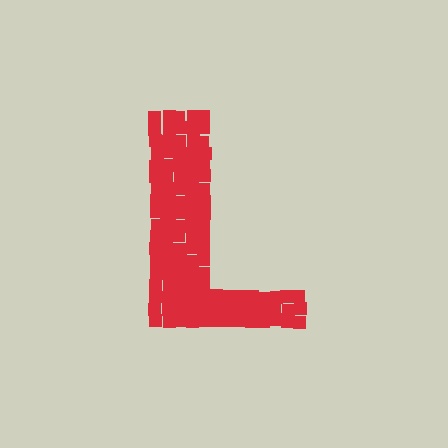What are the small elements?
The small elements are squares.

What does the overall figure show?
The overall figure shows the letter L.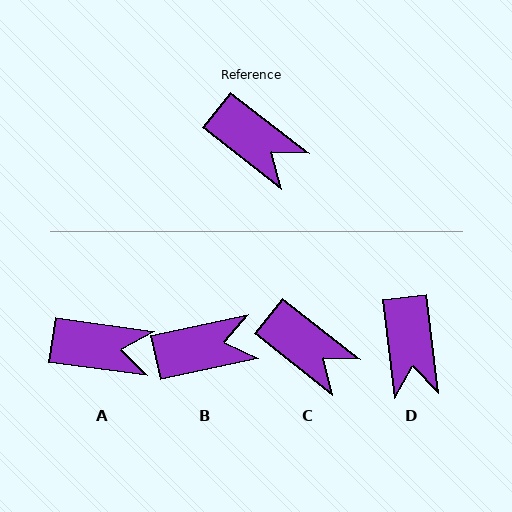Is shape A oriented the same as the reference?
No, it is off by about 30 degrees.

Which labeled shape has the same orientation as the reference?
C.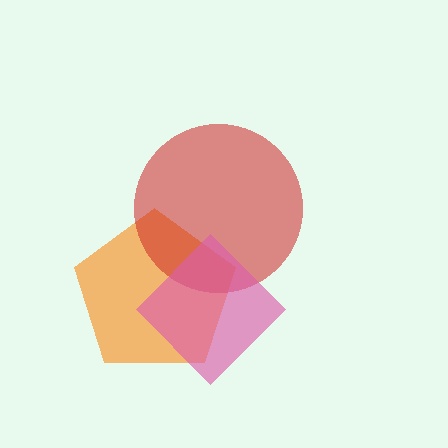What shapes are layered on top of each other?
The layered shapes are: an orange pentagon, a red circle, a pink diamond.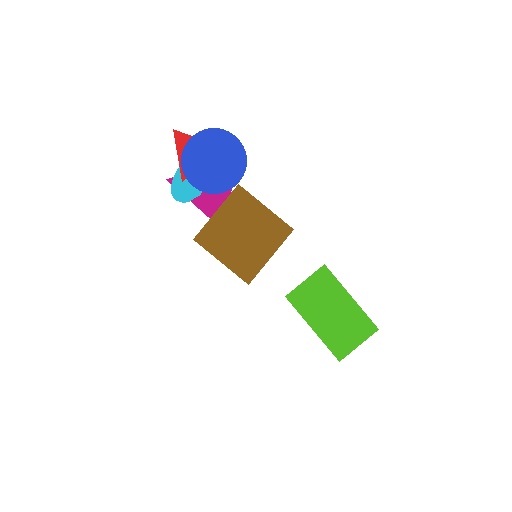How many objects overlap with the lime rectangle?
0 objects overlap with the lime rectangle.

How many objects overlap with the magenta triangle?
4 objects overlap with the magenta triangle.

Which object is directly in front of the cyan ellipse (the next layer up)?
The red triangle is directly in front of the cyan ellipse.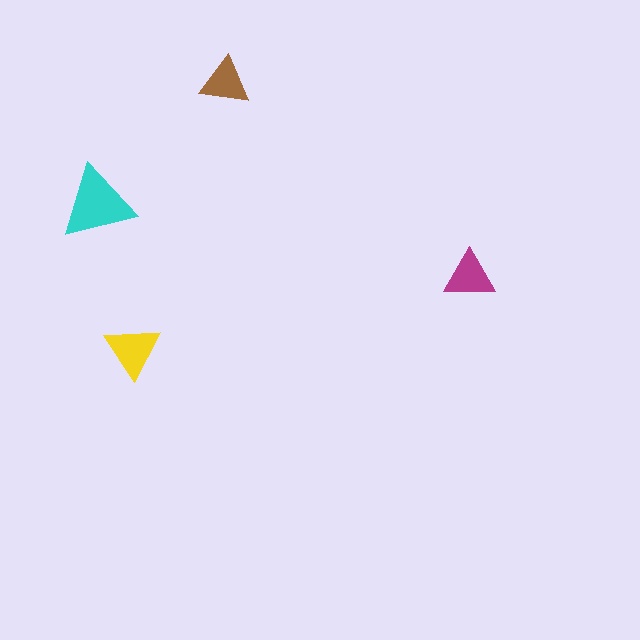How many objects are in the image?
There are 4 objects in the image.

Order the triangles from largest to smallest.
the cyan one, the yellow one, the magenta one, the brown one.